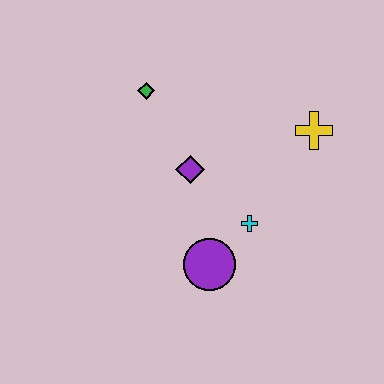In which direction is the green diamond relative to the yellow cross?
The green diamond is to the left of the yellow cross.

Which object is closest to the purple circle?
The cyan cross is closest to the purple circle.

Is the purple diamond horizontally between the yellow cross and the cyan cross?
No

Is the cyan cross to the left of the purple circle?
No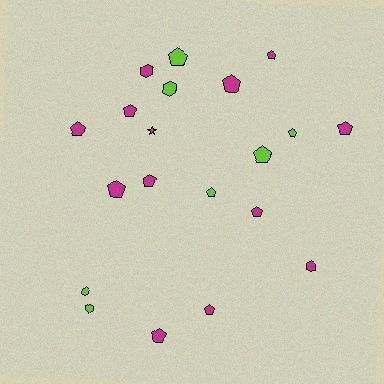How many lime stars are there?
There are no lime stars.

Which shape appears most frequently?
Pentagon, with 14 objects.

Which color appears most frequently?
Magenta, with 13 objects.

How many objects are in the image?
There are 20 objects.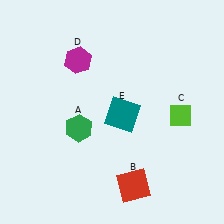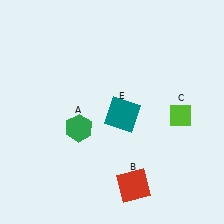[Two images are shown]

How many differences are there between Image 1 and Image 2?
There is 1 difference between the two images.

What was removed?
The magenta hexagon (D) was removed in Image 2.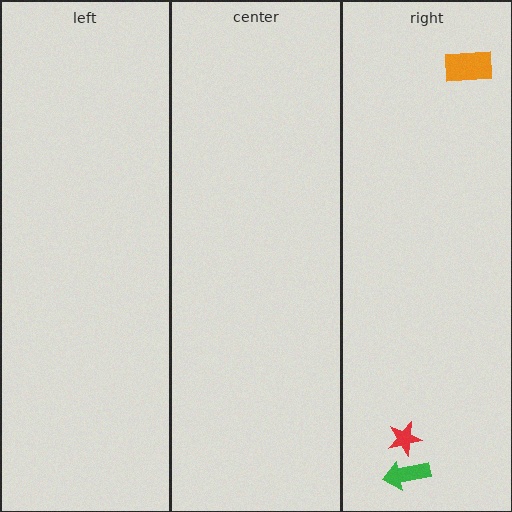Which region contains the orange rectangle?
The right region.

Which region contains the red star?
The right region.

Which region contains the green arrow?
The right region.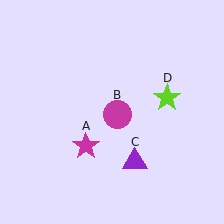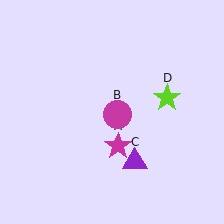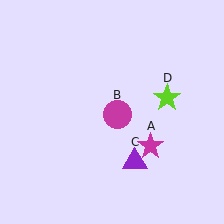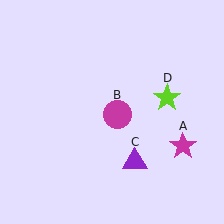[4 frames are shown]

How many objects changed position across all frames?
1 object changed position: magenta star (object A).